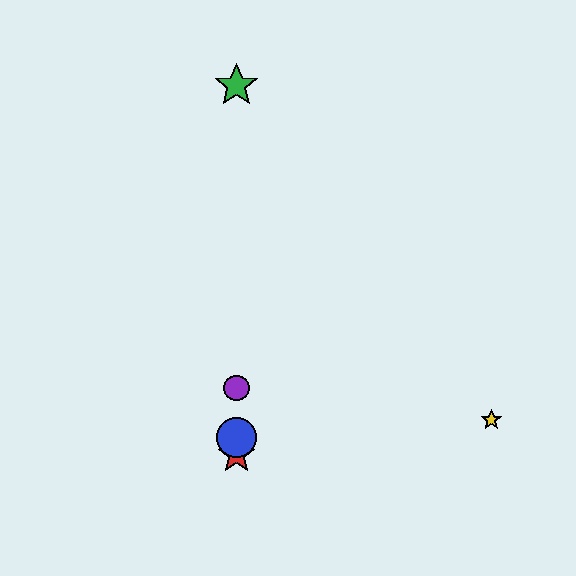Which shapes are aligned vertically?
The red star, the blue circle, the green star, the purple circle are aligned vertically.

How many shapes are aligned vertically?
4 shapes (the red star, the blue circle, the green star, the purple circle) are aligned vertically.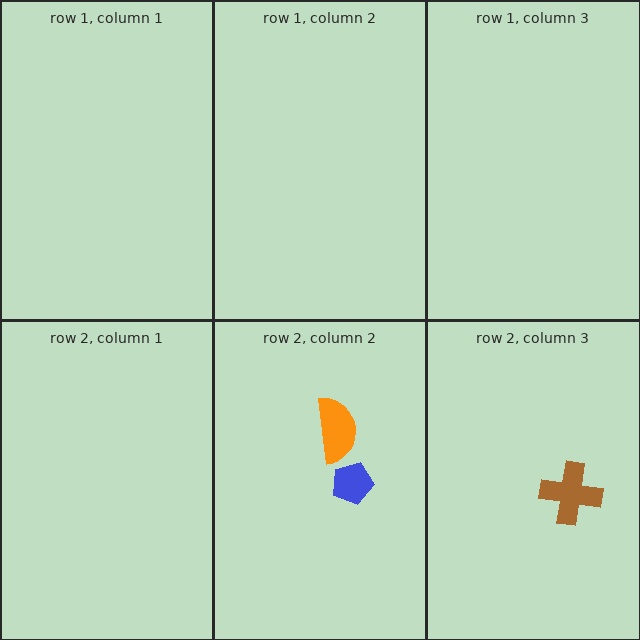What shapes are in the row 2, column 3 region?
The brown cross.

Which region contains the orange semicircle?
The row 2, column 2 region.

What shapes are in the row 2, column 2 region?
The blue pentagon, the orange semicircle.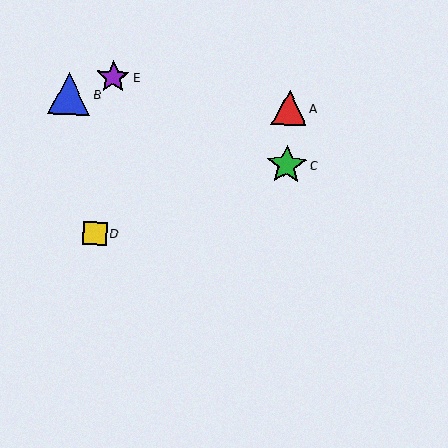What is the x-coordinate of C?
Object C is at x≈287.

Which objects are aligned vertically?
Objects A, C are aligned vertically.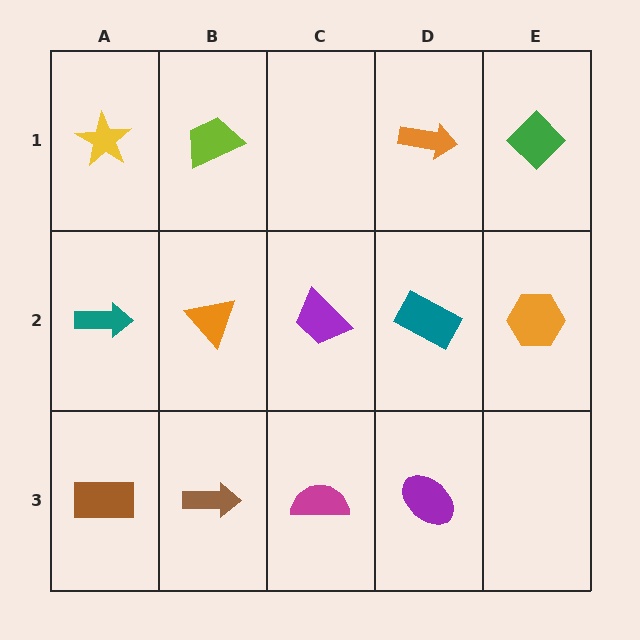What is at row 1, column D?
An orange arrow.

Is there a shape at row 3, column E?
No, that cell is empty.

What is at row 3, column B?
A brown arrow.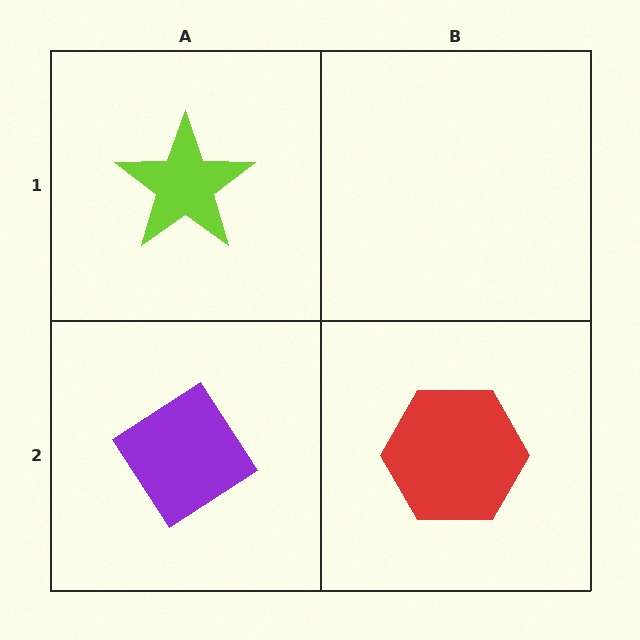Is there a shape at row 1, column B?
No, that cell is empty.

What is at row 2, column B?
A red hexagon.